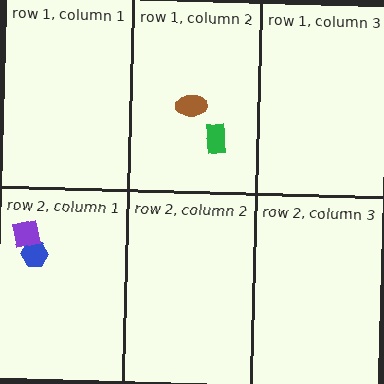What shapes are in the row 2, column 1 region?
The blue hexagon, the purple square.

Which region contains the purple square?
The row 2, column 1 region.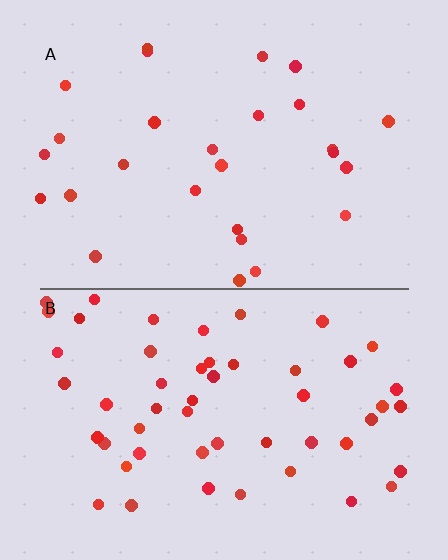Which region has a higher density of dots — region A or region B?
B (the bottom).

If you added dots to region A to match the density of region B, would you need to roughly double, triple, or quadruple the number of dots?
Approximately double.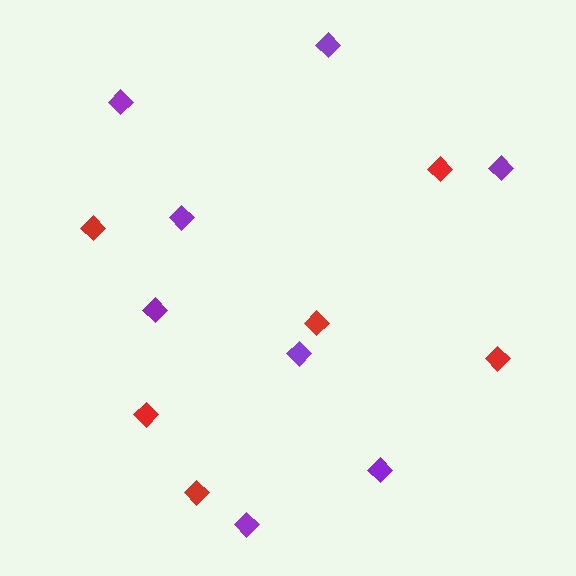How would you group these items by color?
There are 2 groups: one group of purple diamonds (8) and one group of red diamonds (6).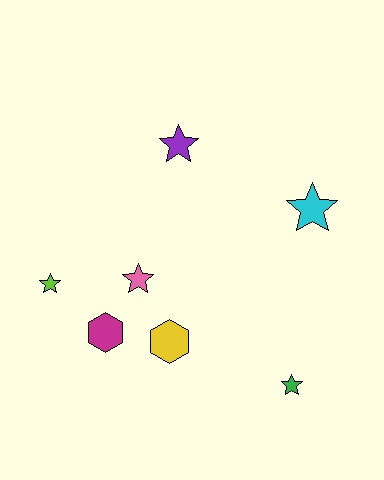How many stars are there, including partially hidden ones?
There are 5 stars.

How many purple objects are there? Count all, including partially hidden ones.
There is 1 purple object.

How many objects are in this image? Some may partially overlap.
There are 7 objects.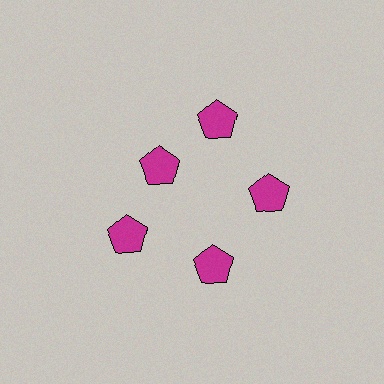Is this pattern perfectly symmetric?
No. The 5 magenta pentagons are arranged in a ring, but one element near the 10 o'clock position is pulled inward toward the center, breaking the 5-fold rotational symmetry.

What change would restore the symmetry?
The symmetry would be restored by moving it outward, back onto the ring so that all 5 pentagons sit at equal angles and equal distance from the center.